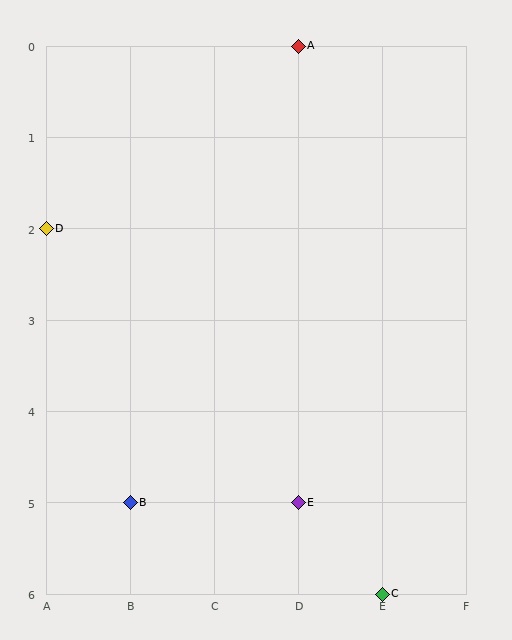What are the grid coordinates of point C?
Point C is at grid coordinates (E, 6).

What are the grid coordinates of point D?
Point D is at grid coordinates (A, 2).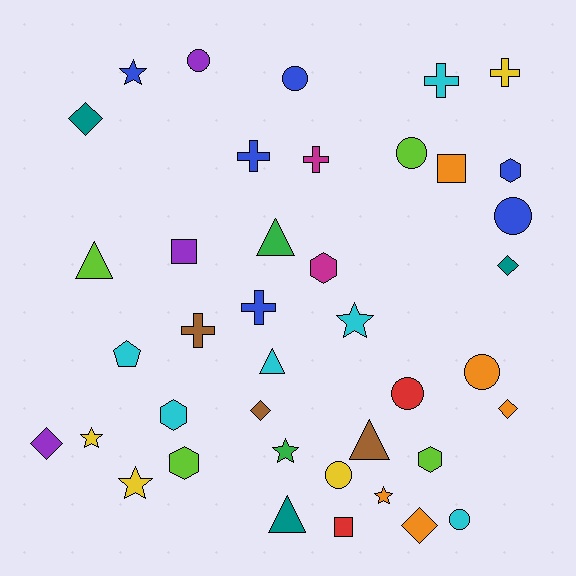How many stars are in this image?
There are 6 stars.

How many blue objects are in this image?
There are 6 blue objects.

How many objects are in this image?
There are 40 objects.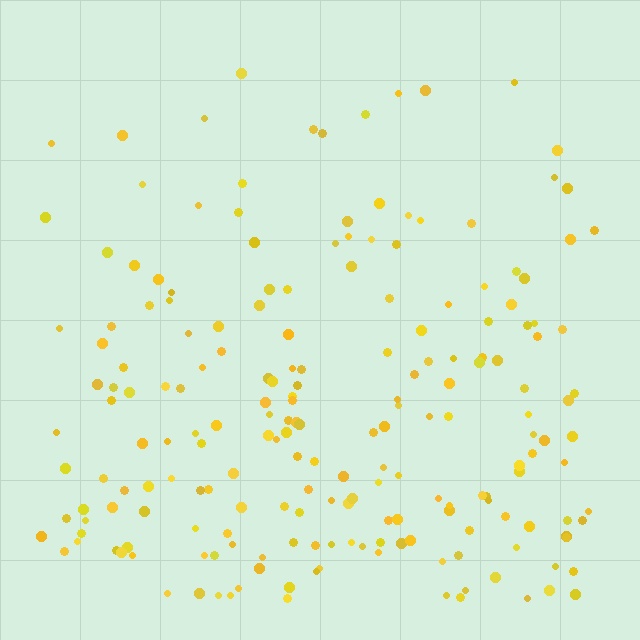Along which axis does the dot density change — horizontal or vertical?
Vertical.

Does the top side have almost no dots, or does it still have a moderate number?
Still a moderate number, just noticeably fewer than the bottom.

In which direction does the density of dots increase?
From top to bottom, with the bottom side densest.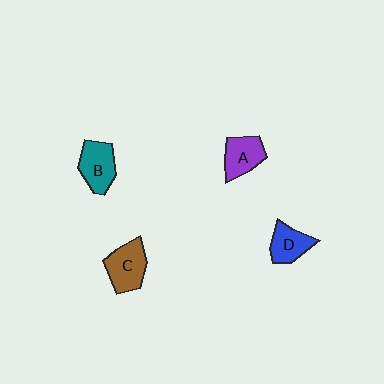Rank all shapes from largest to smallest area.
From largest to smallest: C (brown), B (teal), A (purple), D (blue).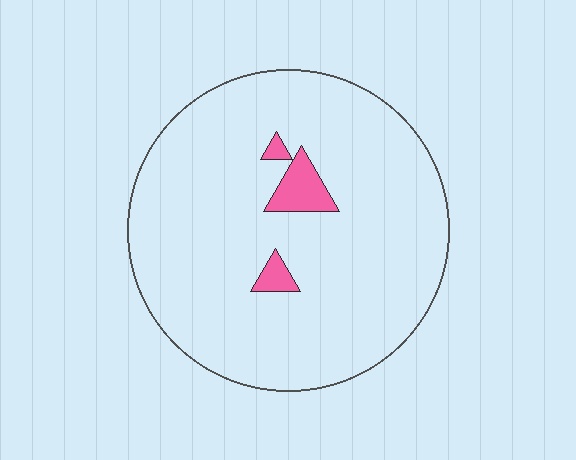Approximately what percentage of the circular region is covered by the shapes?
Approximately 5%.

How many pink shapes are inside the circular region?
3.